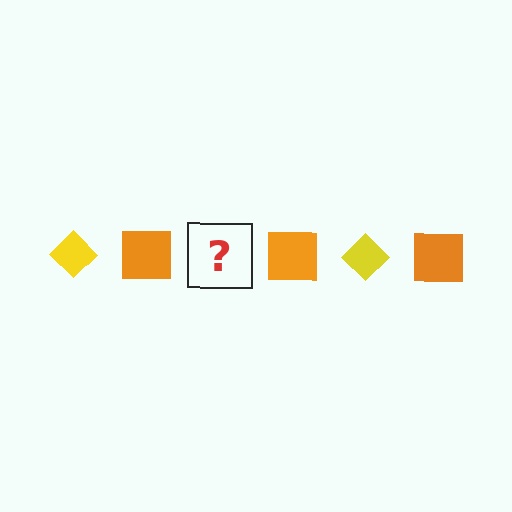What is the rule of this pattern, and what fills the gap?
The rule is that the pattern alternates between yellow diamond and orange square. The gap should be filled with a yellow diamond.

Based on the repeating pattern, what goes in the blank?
The blank should be a yellow diamond.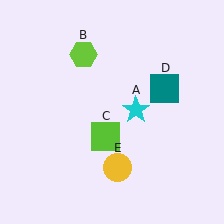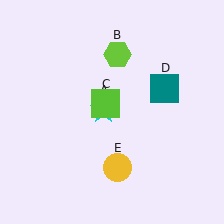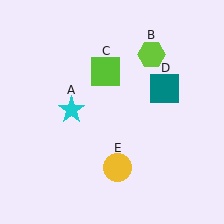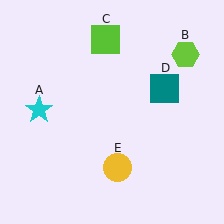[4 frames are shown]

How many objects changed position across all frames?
3 objects changed position: cyan star (object A), lime hexagon (object B), lime square (object C).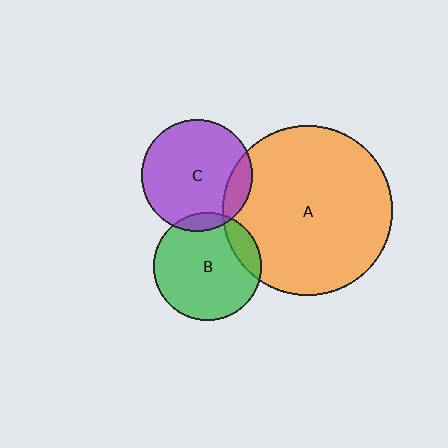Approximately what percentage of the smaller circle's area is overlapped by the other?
Approximately 15%.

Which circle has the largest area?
Circle A (orange).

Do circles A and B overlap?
Yes.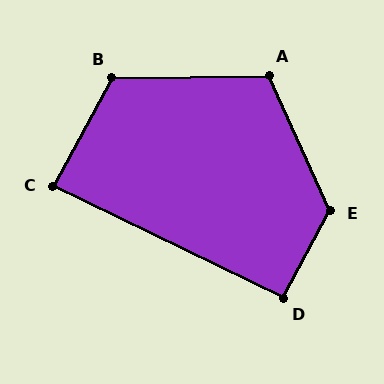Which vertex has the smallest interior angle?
C, at approximately 87 degrees.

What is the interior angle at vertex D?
Approximately 93 degrees (approximately right).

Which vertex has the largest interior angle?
E, at approximately 127 degrees.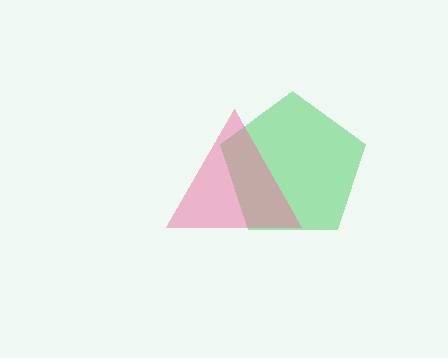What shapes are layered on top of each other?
The layered shapes are: a green pentagon, a pink triangle.